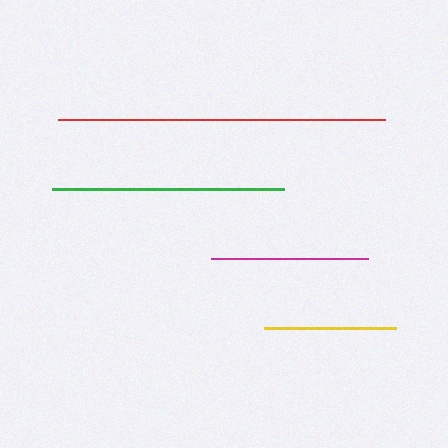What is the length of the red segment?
The red segment is approximately 327 pixels long.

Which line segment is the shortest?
The yellow line is the shortest at approximately 133 pixels.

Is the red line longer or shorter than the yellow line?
The red line is longer than the yellow line.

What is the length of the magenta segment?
The magenta segment is approximately 157 pixels long.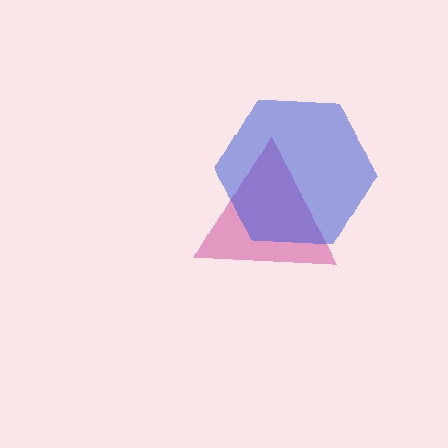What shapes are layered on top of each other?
The layered shapes are: a magenta triangle, a blue hexagon.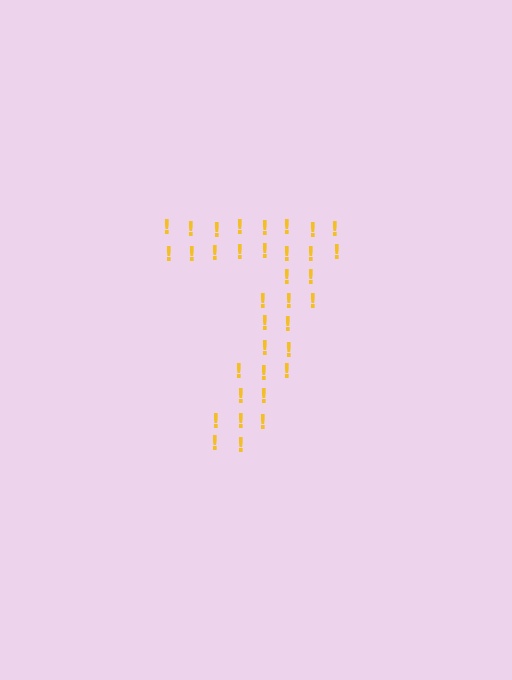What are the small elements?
The small elements are exclamation marks.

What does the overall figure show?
The overall figure shows the digit 7.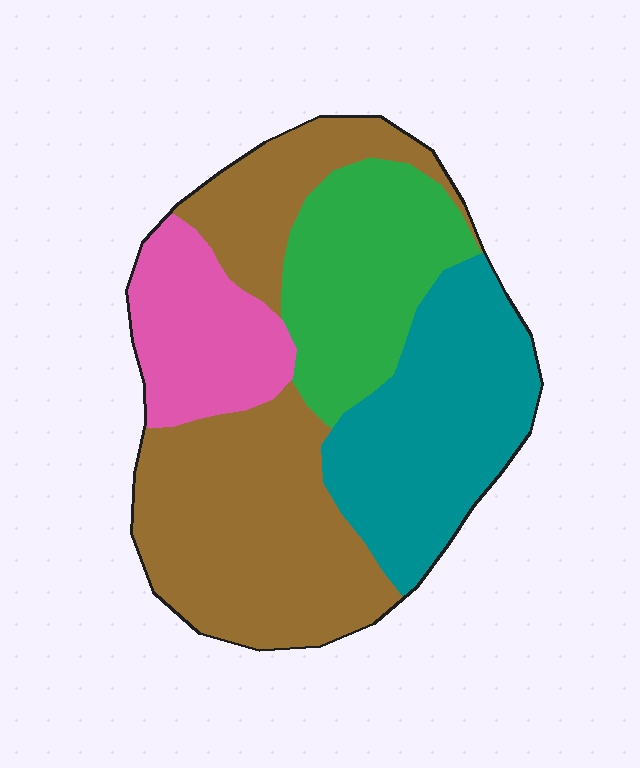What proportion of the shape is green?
Green takes up about one fifth (1/5) of the shape.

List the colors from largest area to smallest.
From largest to smallest: brown, teal, green, pink.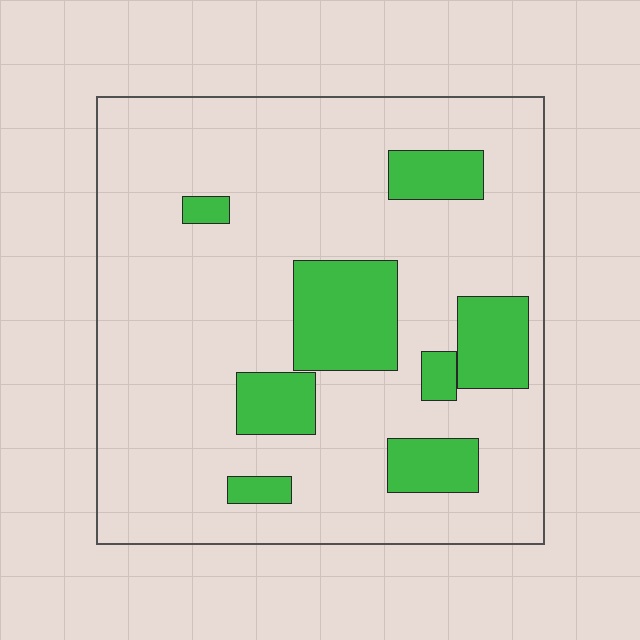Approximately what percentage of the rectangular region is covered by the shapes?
Approximately 20%.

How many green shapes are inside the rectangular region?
8.